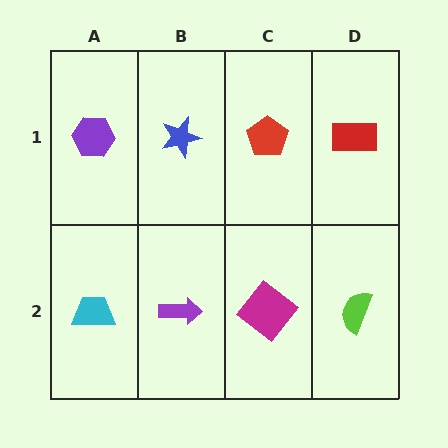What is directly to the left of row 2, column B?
A cyan trapezoid.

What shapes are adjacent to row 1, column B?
A purple arrow (row 2, column B), a purple hexagon (row 1, column A), a red pentagon (row 1, column C).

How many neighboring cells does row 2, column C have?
3.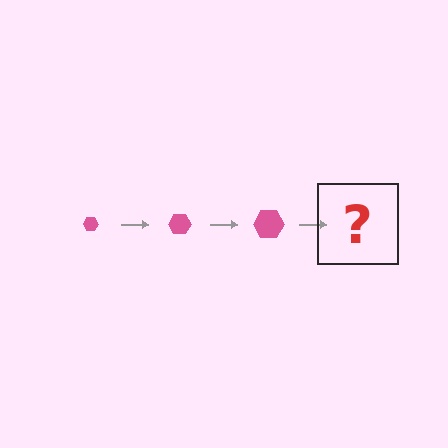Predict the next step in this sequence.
The next step is a pink hexagon, larger than the previous one.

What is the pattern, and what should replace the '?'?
The pattern is that the hexagon gets progressively larger each step. The '?' should be a pink hexagon, larger than the previous one.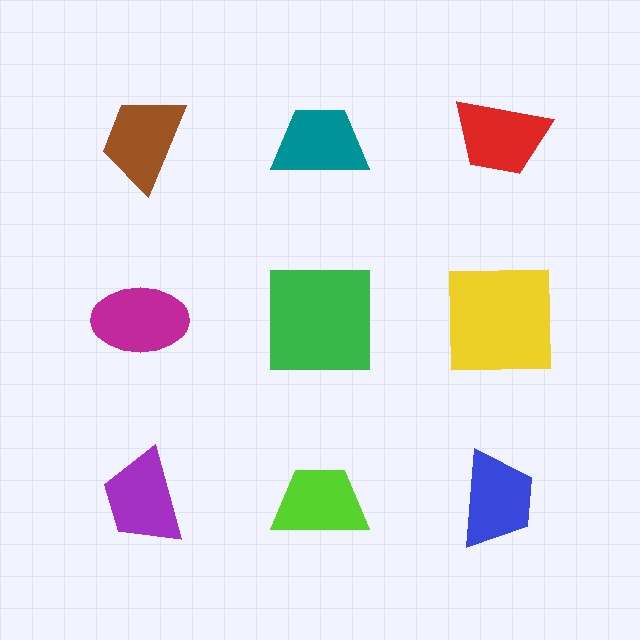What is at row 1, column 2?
A teal trapezoid.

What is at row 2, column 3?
A yellow square.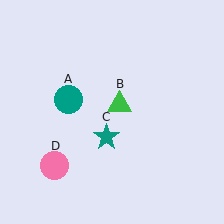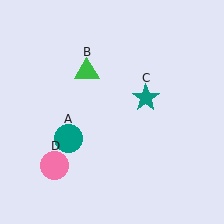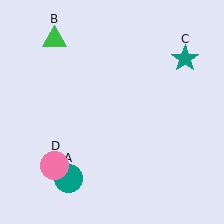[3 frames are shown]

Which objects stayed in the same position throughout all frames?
Pink circle (object D) remained stationary.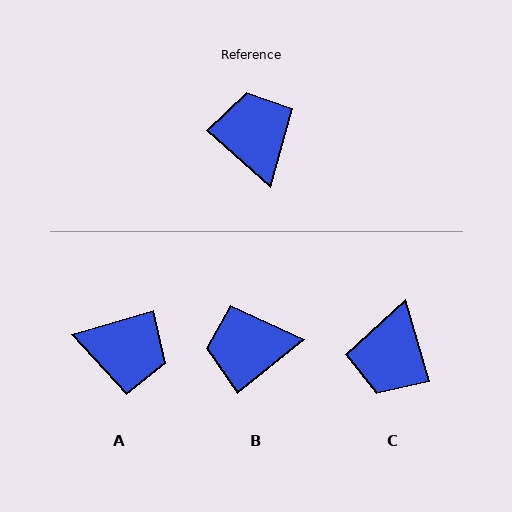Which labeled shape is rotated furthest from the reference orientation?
C, about 148 degrees away.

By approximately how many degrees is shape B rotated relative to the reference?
Approximately 81 degrees counter-clockwise.